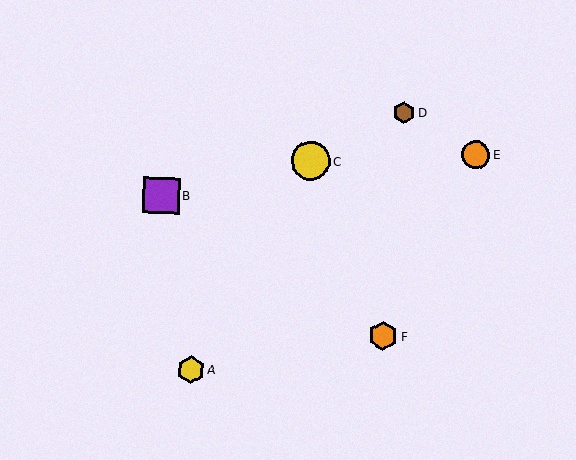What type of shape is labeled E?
Shape E is an orange circle.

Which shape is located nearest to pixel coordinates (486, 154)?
The orange circle (labeled E) at (476, 155) is nearest to that location.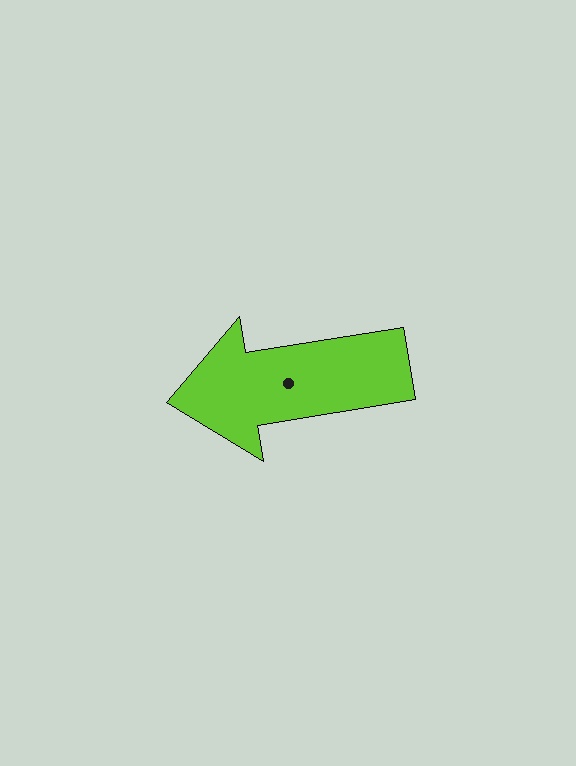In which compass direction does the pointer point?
West.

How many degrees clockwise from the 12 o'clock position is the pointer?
Approximately 261 degrees.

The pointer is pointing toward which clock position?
Roughly 9 o'clock.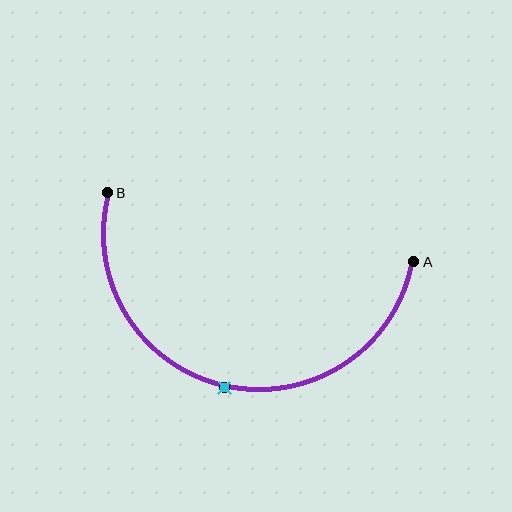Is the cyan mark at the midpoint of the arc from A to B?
Yes. The cyan mark lies on the arc at equal arc-length from both A and B — it is the arc midpoint.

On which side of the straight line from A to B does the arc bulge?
The arc bulges below the straight line connecting A and B.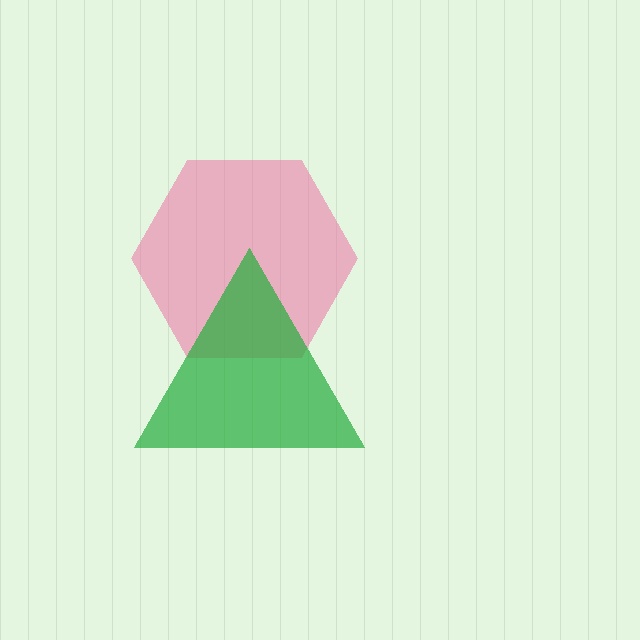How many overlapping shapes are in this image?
There are 2 overlapping shapes in the image.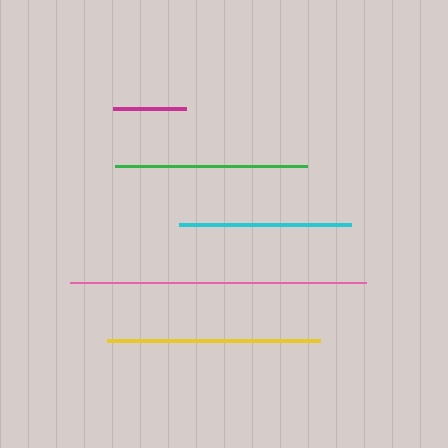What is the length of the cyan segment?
The cyan segment is approximately 172 pixels long.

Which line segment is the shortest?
The magenta line is the shortest at approximately 74 pixels.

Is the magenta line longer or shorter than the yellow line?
The yellow line is longer than the magenta line.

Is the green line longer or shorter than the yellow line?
The yellow line is longer than the green line.